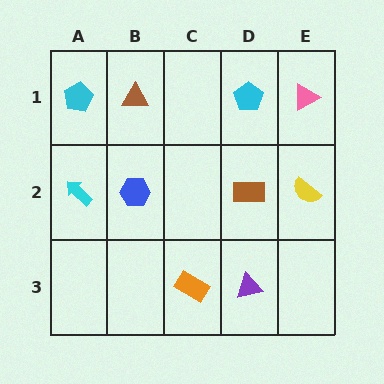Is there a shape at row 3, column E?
No, that cell is empty.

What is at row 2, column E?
A yellow semicircle.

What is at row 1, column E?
A pink triangle.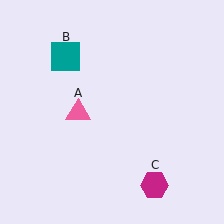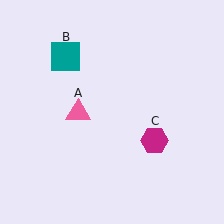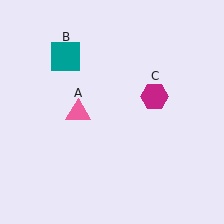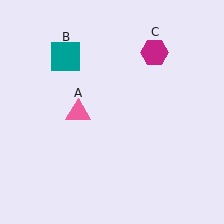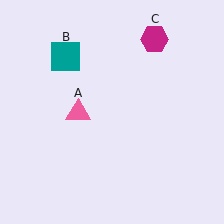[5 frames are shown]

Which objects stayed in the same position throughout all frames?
Pink triangle (object A) and teal square (object B) remained stationary.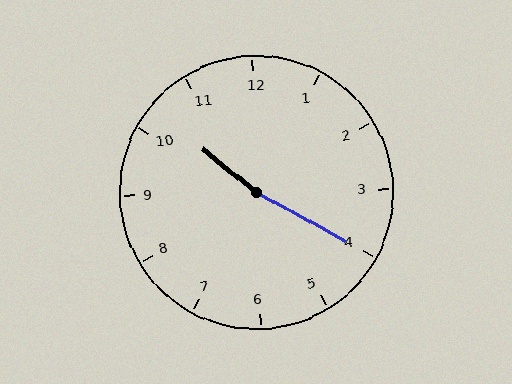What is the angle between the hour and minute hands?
Approximately 170 degrees.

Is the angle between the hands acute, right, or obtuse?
It is obtuse.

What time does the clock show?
10:20.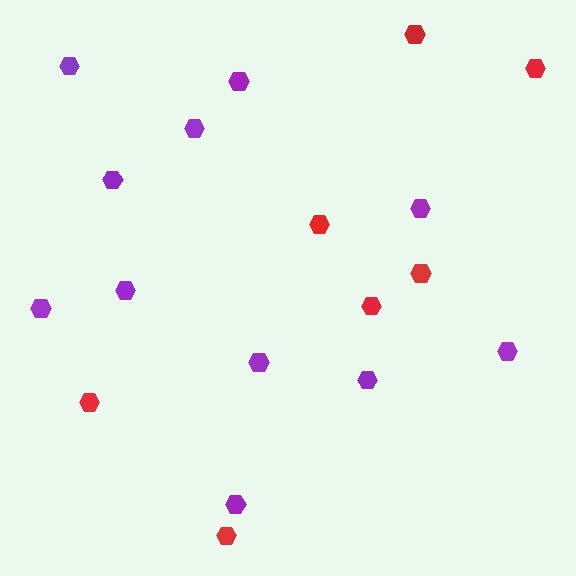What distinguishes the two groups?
There are 2 groups: one group of red hexagons (7) and one group of purple hexagons (11).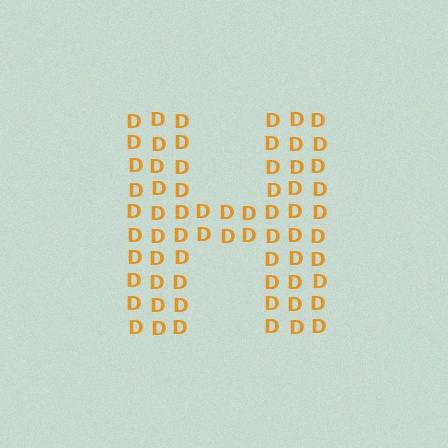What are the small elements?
The small elements are letter D's.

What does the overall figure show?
The overall figure shows the letter H.